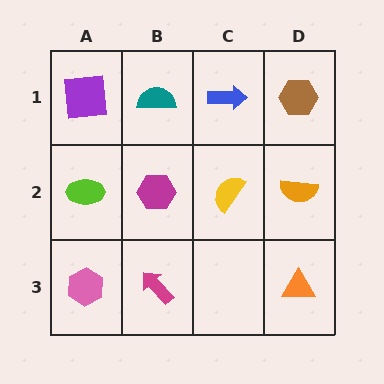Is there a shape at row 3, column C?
No, that cell is empty.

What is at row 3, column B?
A magenta arrow.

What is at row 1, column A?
A purple square.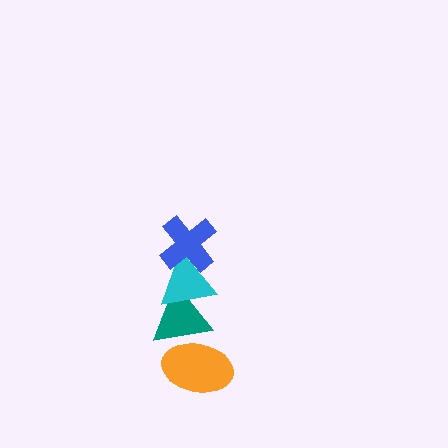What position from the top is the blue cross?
The blue cross is 1st from the top.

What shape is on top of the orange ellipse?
The teal triangle is on top of the orange ellipse.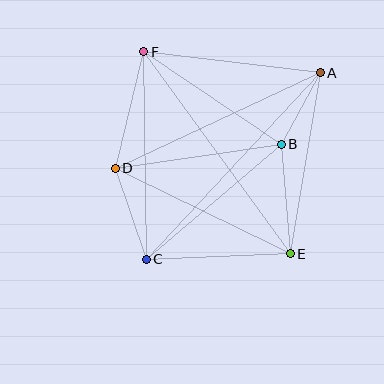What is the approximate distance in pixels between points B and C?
The distance between B and C is approximately 177 pixels.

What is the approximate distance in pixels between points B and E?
The distance between B and E is approximately 110 pixels.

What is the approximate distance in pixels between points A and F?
The distance between A and F is approximately 178 pixels.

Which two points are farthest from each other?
Points A and C are farthest from each other.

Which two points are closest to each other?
Points A and B are closest to each other.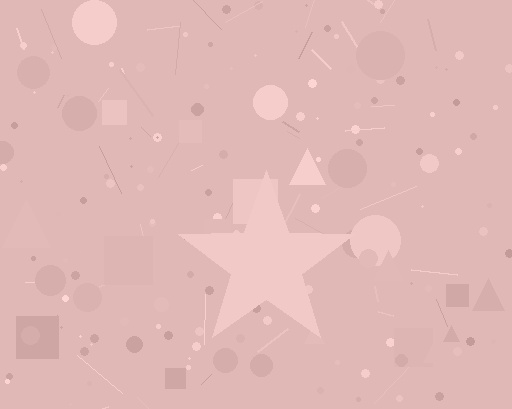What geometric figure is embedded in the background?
A star is embedded in the background.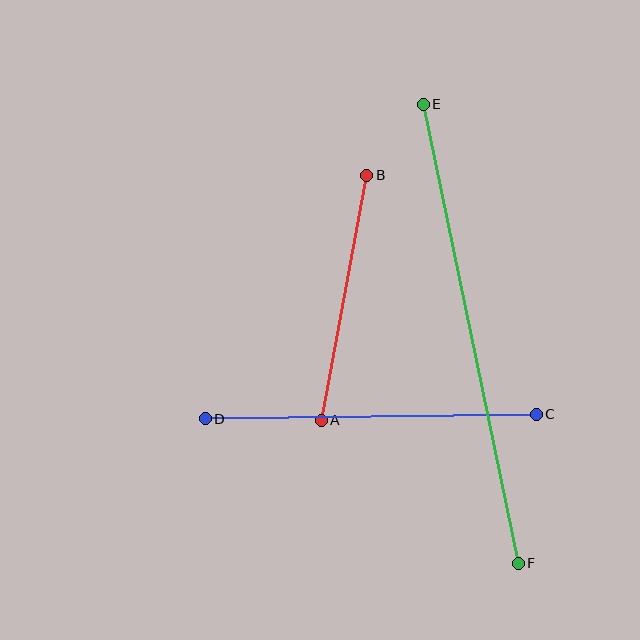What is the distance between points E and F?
The distance is approximately 469 pixels.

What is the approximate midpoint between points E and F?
The midpoint is at approximately (471, 334) pixels.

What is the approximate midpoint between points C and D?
The midpoint is at approximately (371, 417) pixels.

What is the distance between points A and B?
The distance is approximately 249 pixels.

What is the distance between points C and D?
The distance is approximately 331 pixels.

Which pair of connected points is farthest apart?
Points E and F are farthest apart.